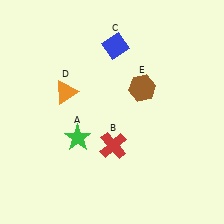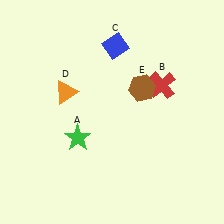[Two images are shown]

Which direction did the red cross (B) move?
The red cross (B) moved up.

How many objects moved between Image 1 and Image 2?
1 object moved between the two images.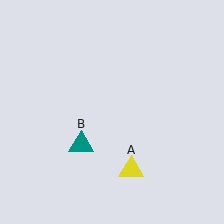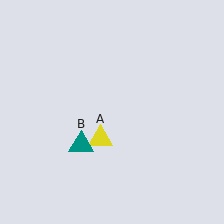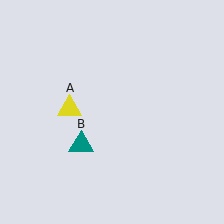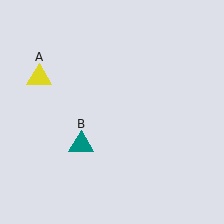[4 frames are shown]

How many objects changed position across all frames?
1 object changed position: yellow triangle (object A).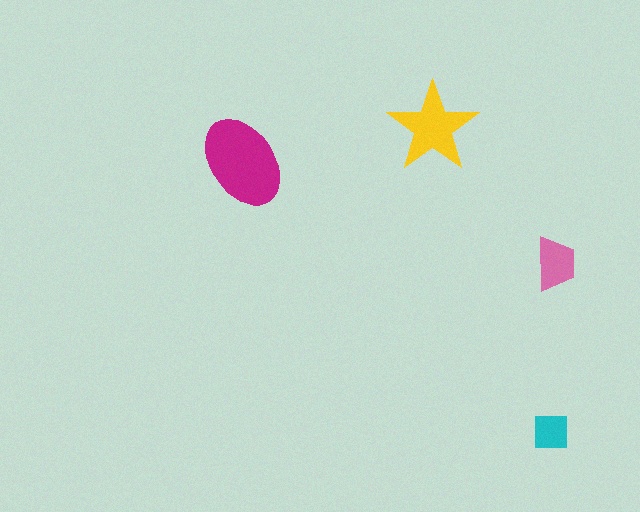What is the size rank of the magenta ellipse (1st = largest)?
1st.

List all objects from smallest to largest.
The cyan square, the pink trapezoid, the yellow star, the magenta ellipse.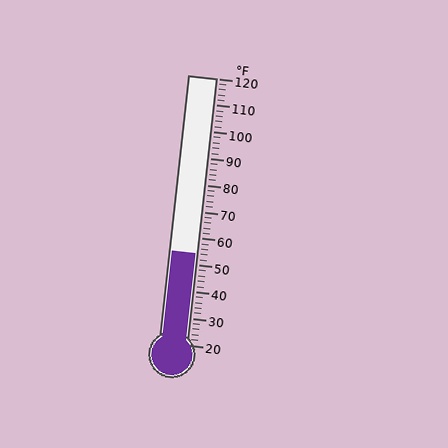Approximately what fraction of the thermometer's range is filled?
The thermometer is filled to approximately 35% of its range.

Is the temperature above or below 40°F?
The temperature is above 40°F.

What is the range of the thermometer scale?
The thermometer scale ranges from 20°F to 120°F.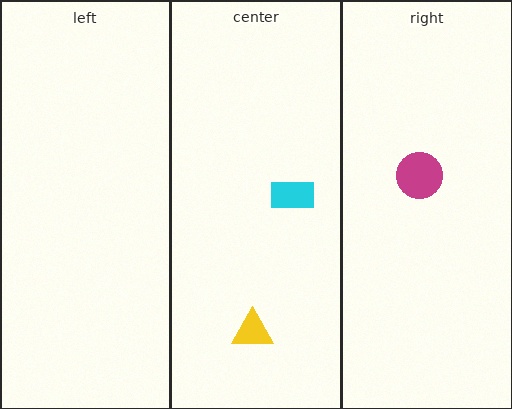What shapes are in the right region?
The magenta circle.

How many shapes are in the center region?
2.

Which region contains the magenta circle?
The right region.